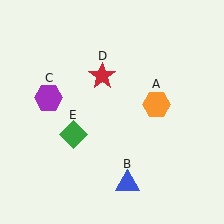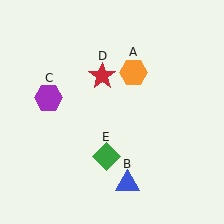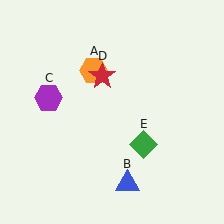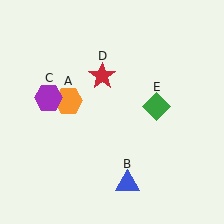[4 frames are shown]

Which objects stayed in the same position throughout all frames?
Blue triangle (object B) and purple hexagon (object C) and red star (object D) remained stationary.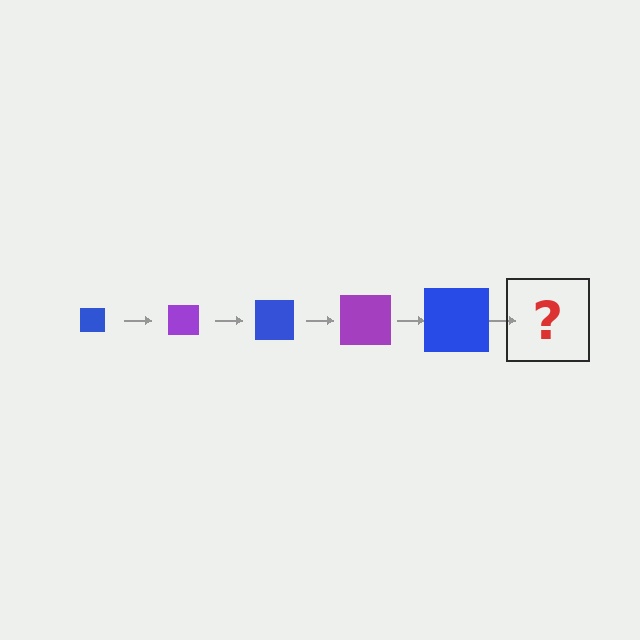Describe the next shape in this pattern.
It should be a purple square, larger than the previous one.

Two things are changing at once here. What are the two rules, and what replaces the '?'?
The two rules are that the square grows larger each step and the color cycles through blue and purple. The '?' should be a purple square, larger than the previous one.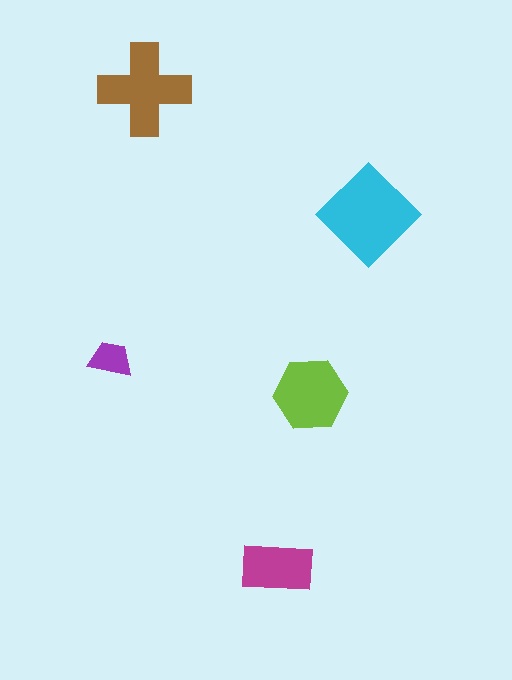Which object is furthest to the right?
The cyan diamond is rightmost.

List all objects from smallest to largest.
The purple trapezoid, the magenta rectangle, the lime hexagon, the brown cross, the cyan diamond.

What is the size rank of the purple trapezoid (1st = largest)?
5th.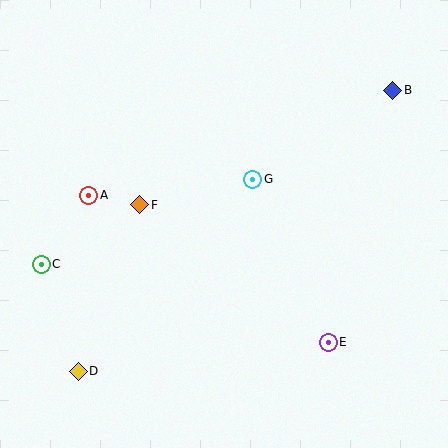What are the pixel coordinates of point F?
Point F is at (140, 205).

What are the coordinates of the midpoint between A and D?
The midpoint between A and D is at (83, 283).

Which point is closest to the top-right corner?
Point B is closest to the top-right corner.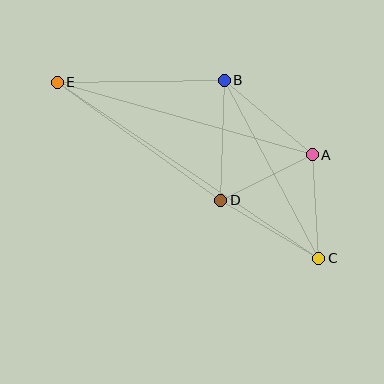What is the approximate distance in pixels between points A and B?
The distance between A and B is approximately 115 pixels.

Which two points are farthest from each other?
Points C and E are farthest from each other.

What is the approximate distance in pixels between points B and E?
The distance between B and E is approximately 167 pixels.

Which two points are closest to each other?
Points A and D are closest to each other.